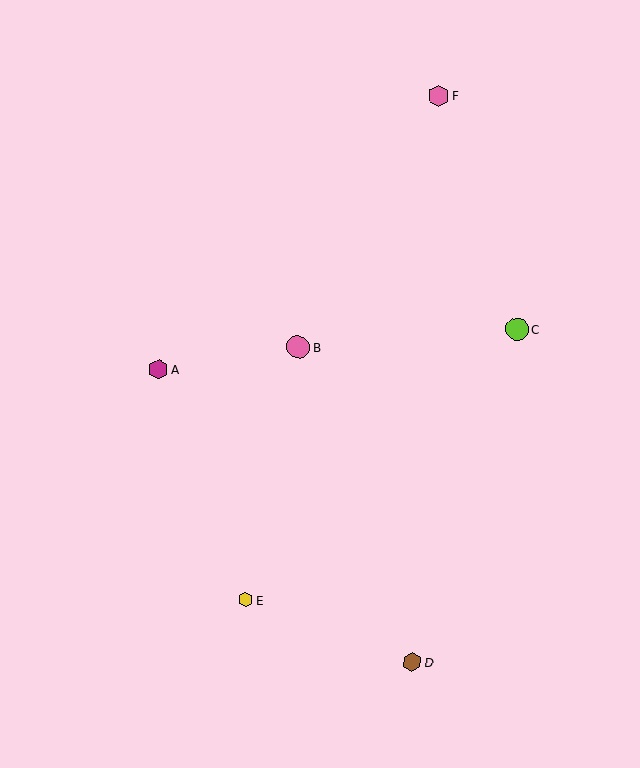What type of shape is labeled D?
Shape D is a brown hexagon.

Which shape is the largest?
The pink circle (labeled B) is the largest.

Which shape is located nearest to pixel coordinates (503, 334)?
The lime circle (labeled C) at (517, 329) is nearest to that location.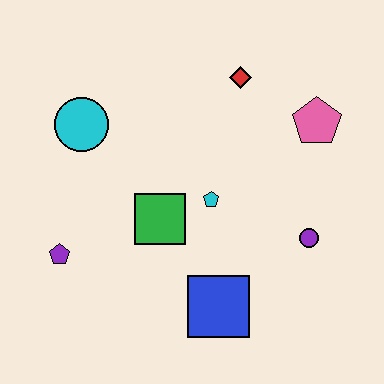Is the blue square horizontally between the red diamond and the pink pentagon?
No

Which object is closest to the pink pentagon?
The red diamond is closest to the pink pentagon.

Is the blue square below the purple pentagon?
Yes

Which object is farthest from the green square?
The pink pentagon is farthest from the green square.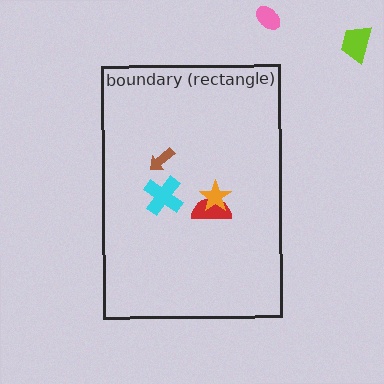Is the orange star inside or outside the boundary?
Inside.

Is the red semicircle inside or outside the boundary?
Inside.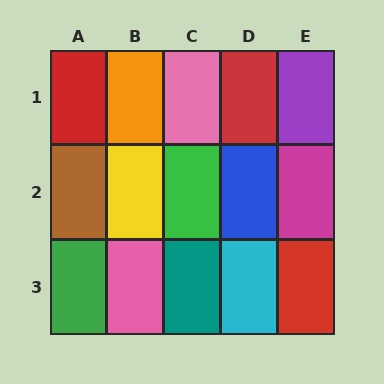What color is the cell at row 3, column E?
Red.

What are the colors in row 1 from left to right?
Red, orange, pink, red, purple.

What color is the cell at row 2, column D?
Blue.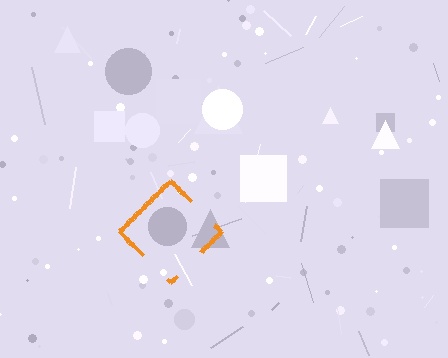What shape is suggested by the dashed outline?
The dashed outline suggests a diamond.